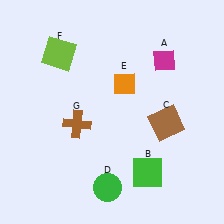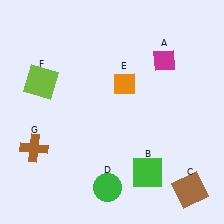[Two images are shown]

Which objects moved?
The objects that moved are: the brown square (C), the lime square (F), the brown cross (G).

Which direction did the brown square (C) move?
The brown square (C) moved down.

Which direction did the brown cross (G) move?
The brown cross (G) moved left.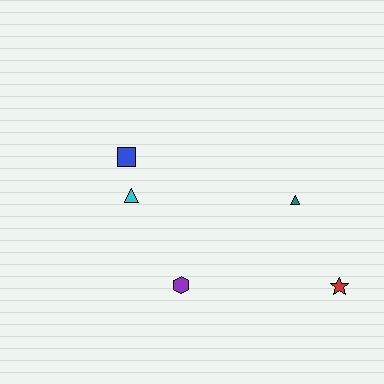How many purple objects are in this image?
There is 1 purple object.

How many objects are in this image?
There are 5 objects.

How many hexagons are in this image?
There is 1 hexagon.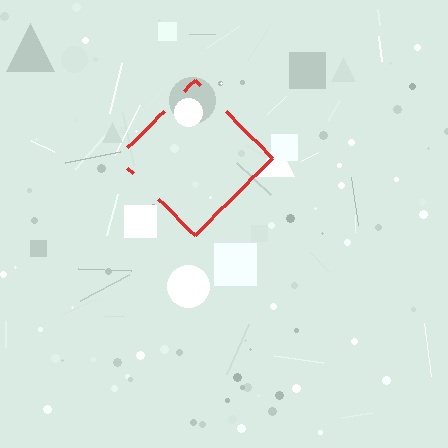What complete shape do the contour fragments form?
The contour fragments form a diamond.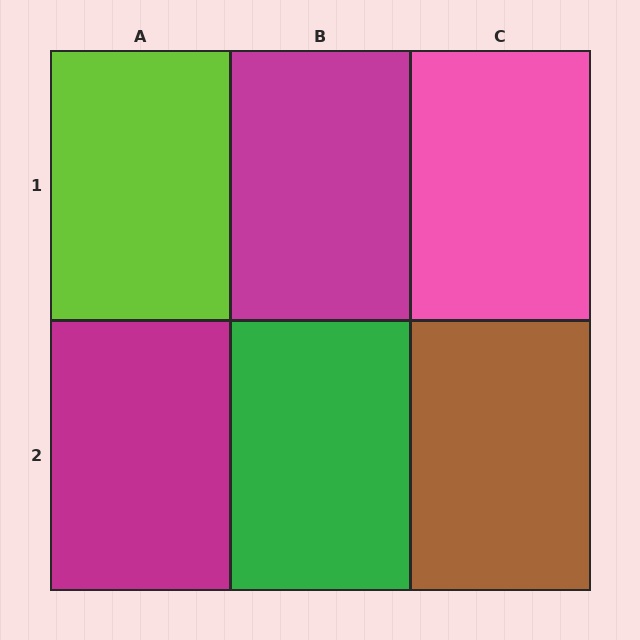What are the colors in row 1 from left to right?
Lime, magenta, pink.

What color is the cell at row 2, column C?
Brown.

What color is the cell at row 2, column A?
Magenta.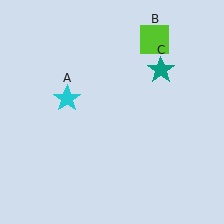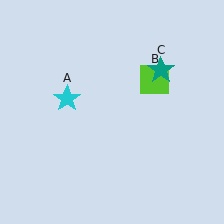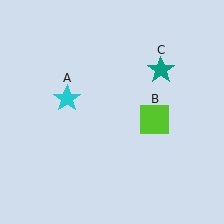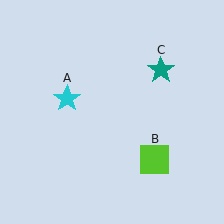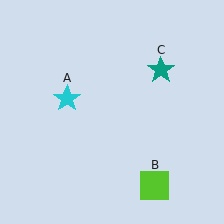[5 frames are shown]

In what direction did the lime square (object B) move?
The lime square (object B) moved down.